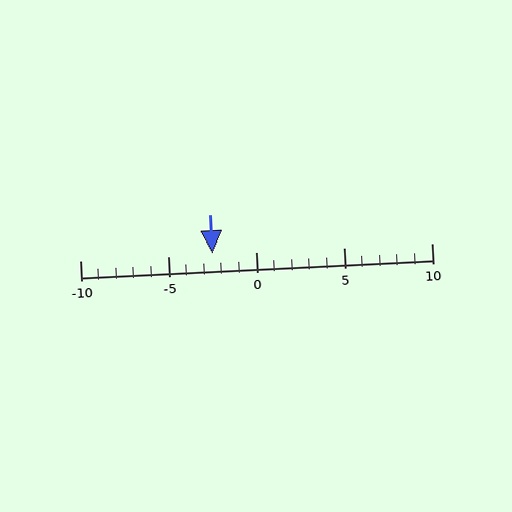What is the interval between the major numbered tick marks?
The major tick marks are spaced 5 units apart.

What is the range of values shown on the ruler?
The ruler shows values from -10 to 10.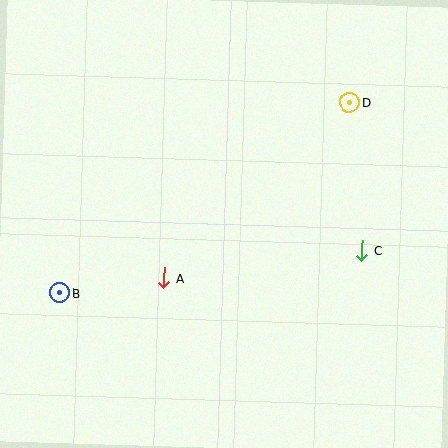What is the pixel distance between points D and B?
The distance between D and B is 347 pixels.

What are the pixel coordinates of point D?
Point D is at (349, 103).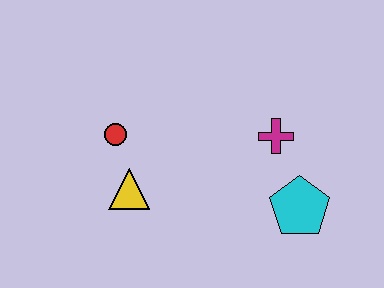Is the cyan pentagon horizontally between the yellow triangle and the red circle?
No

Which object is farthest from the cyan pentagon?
The red circle is farthest from the cyan pentagon.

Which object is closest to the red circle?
The yellow triangle is closest to the red circle.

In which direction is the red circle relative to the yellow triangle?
The red circle is above the yellow triangle.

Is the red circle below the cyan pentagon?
No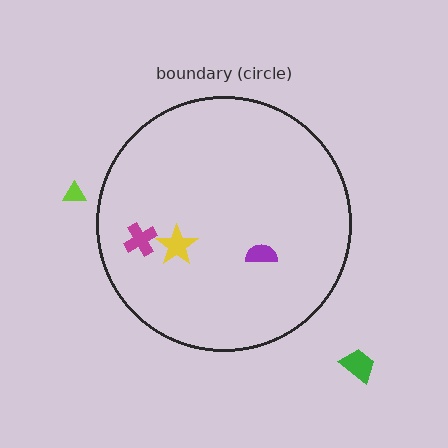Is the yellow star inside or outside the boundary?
Inside.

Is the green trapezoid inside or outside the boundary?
Outside.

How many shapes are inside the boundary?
3 inside, 2 outside.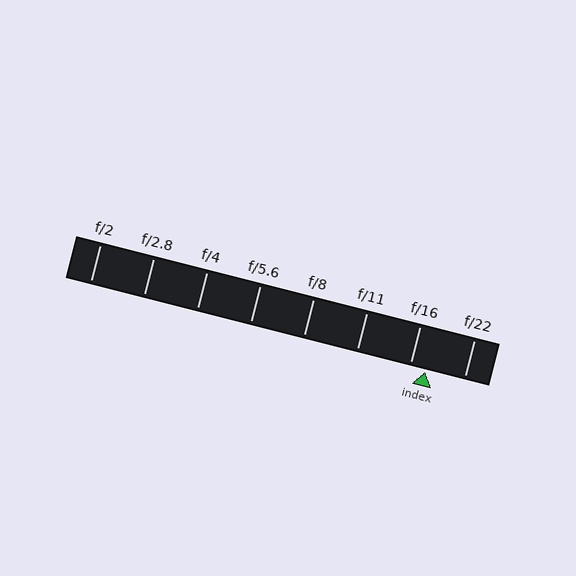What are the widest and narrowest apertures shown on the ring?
The widest aperture shown is f/2 and the narrowest is f/22.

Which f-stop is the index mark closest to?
The index mark is closest to f/16.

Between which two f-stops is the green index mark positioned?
The index mark is between f/16 and f/22.